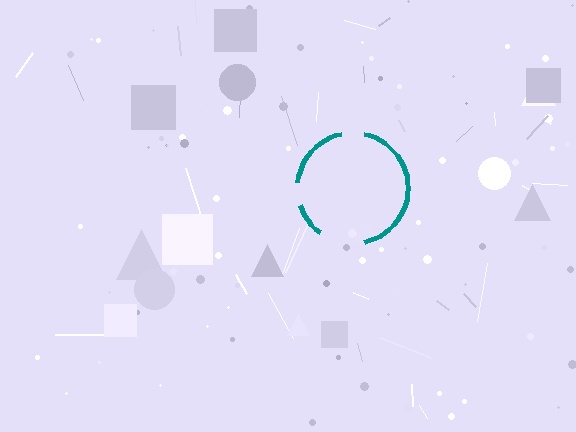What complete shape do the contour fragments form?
The contour fragments form a circle.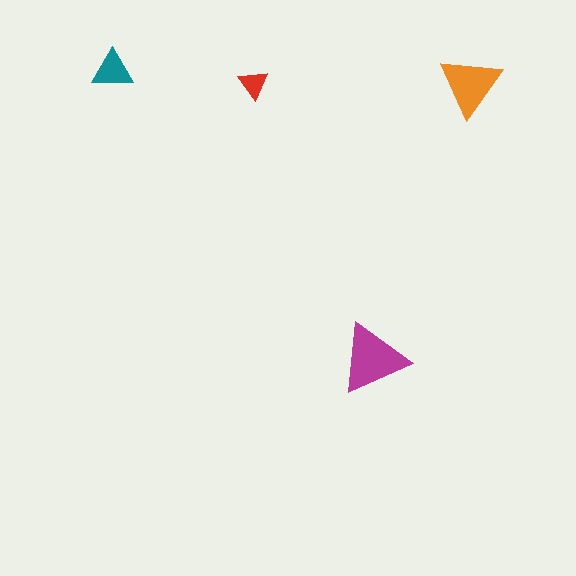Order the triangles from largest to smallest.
the magenta one, the orange one, the teal one, the red one.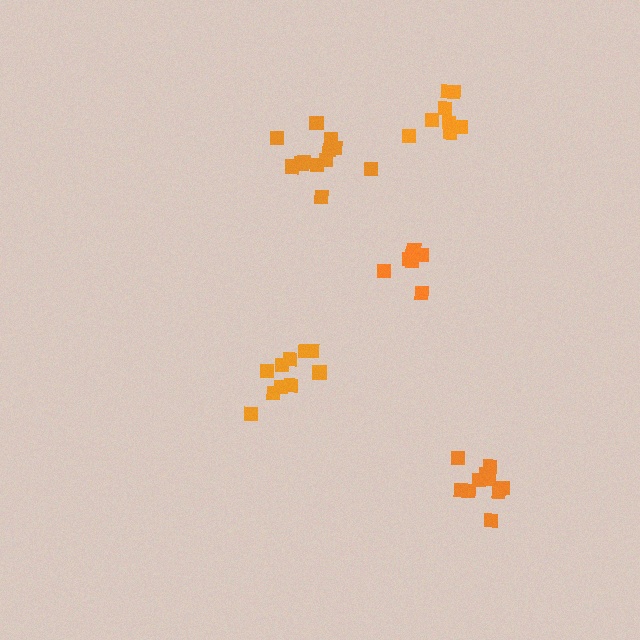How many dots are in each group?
Group 1: 7 dots, Group 2: 10 dots, Group 3: 12 dots, Group 4: 10 dots, Group 5: 8 dots (47 total).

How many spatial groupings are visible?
There are 5 spatial groupings.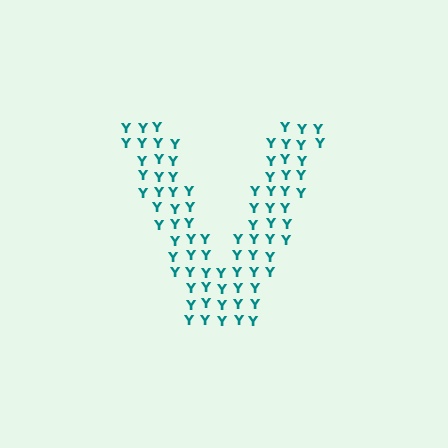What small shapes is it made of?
It is made of small letter Y's.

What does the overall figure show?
The overall figure shows the letter V.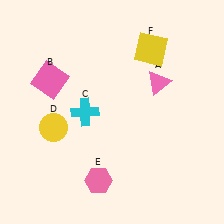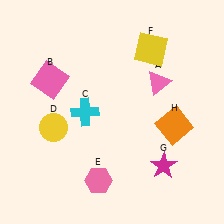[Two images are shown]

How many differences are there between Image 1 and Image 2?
There are 2 differences between the two images.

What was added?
A magenta star (G), an orange square (H) were added in Image 2.